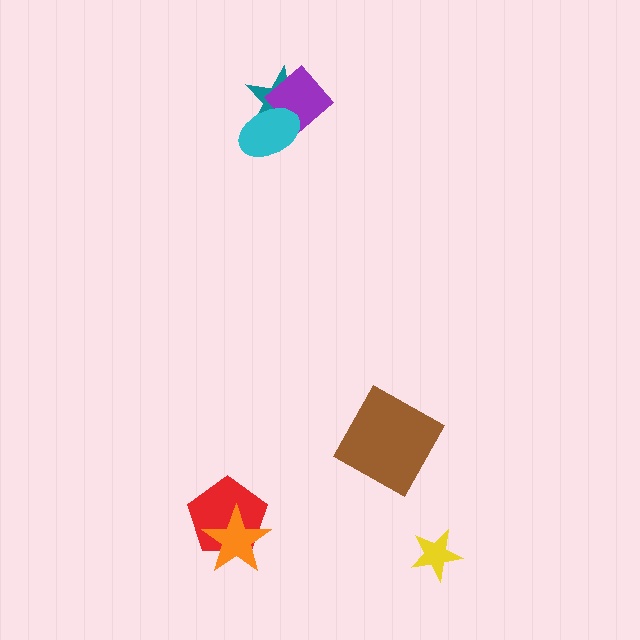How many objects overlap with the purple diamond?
2 objects overlap with the purple diamond.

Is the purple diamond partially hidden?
Yes, it is partially covered by another shape.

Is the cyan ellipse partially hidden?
No, no other shape covers it.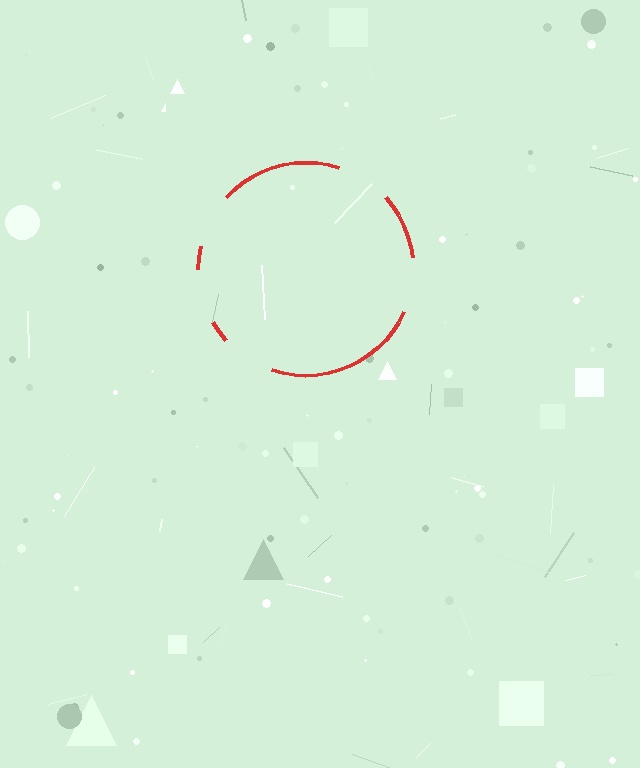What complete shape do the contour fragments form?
The contour fragments form a circle.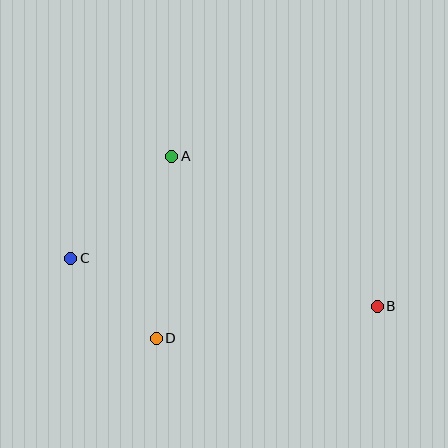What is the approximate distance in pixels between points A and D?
The distance between A and D is approximately 182 pixels.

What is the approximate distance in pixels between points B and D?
The distance between B and D is approximately 223 pixels.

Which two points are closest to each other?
Points C and D are closest to each other.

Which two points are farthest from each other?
Points B and C are farthest from each other.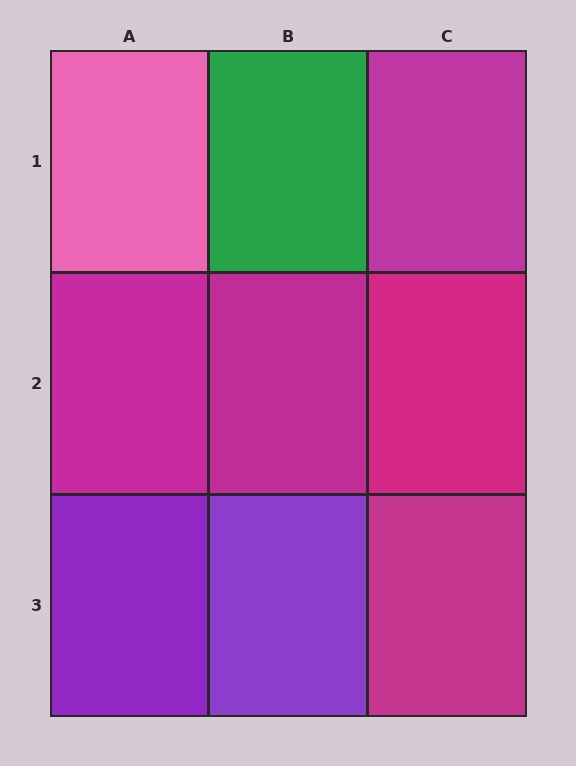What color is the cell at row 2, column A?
Magenta.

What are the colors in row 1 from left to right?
Pink, green, magenta.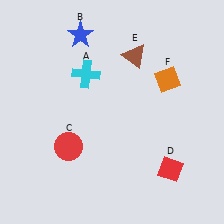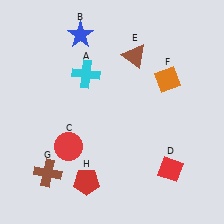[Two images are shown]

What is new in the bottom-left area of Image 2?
A red pentagon (H) was added in the bottom-left area of Image 2.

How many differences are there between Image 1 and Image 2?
There are 2 differences between the two images.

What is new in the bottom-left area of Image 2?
A brown cross (G) was added in the bottom-left area of Image 2.